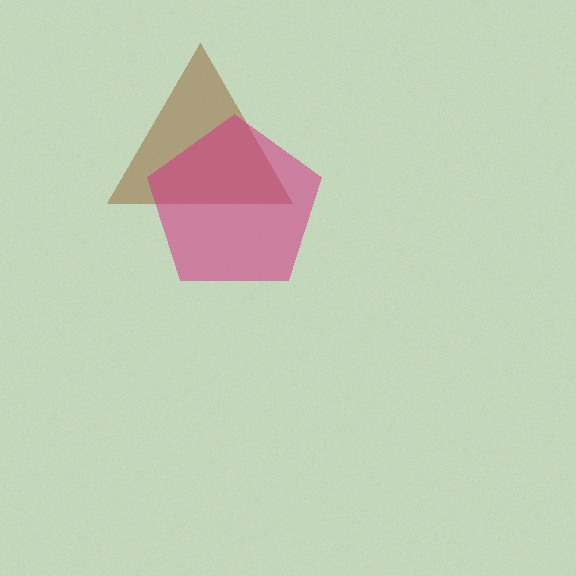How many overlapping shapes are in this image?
There are 2 overlapping shapes in the image.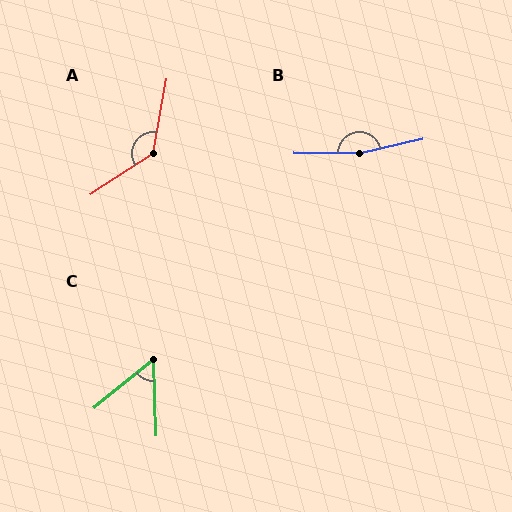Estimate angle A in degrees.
Approximately 134 degrees.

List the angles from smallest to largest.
C (52°), A (134°), B (167°).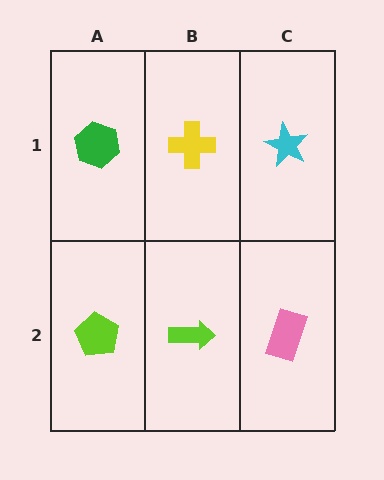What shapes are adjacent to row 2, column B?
A yellow cross (row 1, column B), a lime pentagon (row 2, column A), a pink rectangle (row 2, column C).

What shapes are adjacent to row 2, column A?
A green hexagon (row 1, column A), a lime arrow (row 2, column B).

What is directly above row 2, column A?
A green hexagon.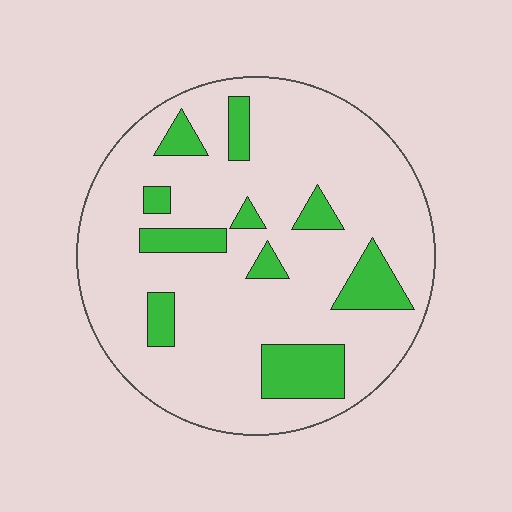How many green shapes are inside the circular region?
10.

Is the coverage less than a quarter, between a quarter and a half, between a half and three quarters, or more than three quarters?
Less than a quarter.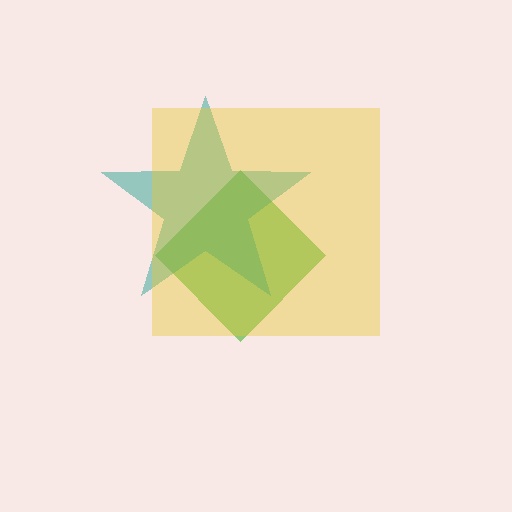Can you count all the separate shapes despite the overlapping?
Yes, there are 3 separate shapes.